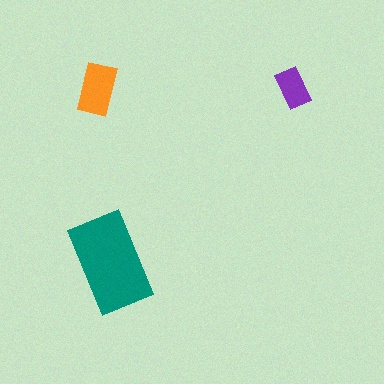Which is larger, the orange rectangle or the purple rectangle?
The orange one.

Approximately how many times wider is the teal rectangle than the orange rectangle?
About 2 times wider.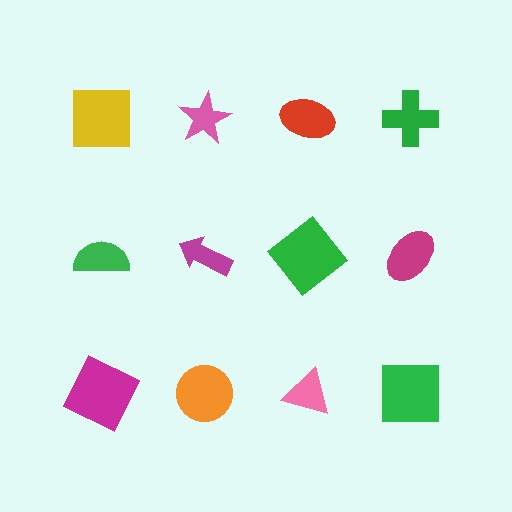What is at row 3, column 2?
An orange circle.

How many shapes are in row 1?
4 shapes.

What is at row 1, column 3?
A red ellipse.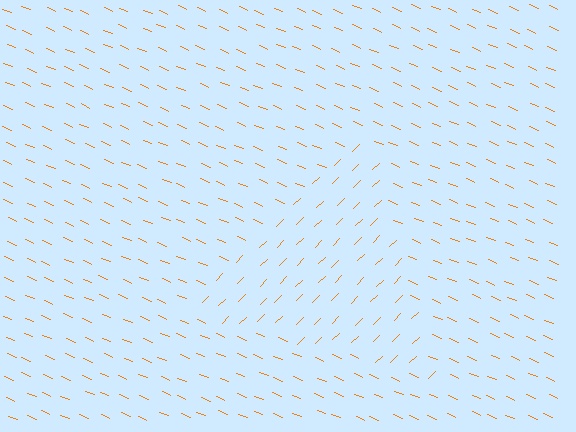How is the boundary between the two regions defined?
The boundary is defined purely by a change in line orientation (approximately 67 degrees difference). All lines are the same color and thickness.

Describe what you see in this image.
The image is filled with small orange line segments. A triangle region in the image has lines oriented differently from the surrounding lines, creating a visible texture boundary.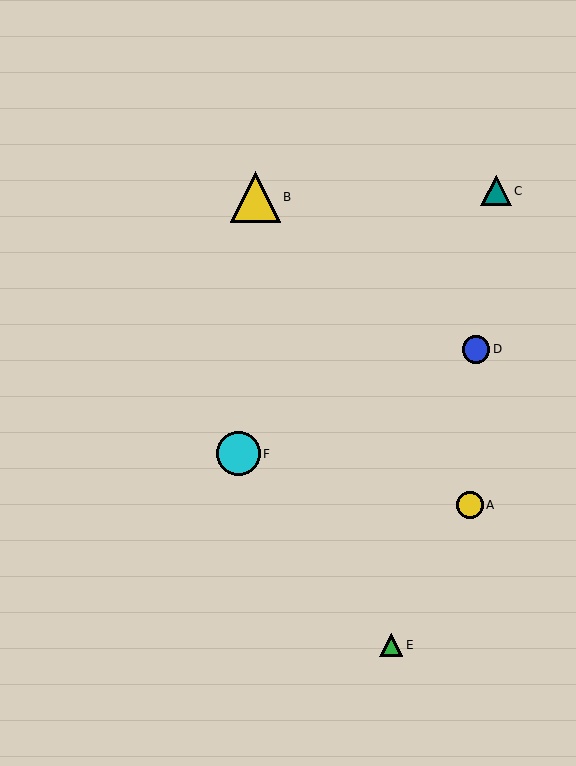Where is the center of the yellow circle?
The center of the yellow circle is at (470, 505).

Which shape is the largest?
The yellow triangle (labeled B) is the largest.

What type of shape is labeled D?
Shape D is a blue circle.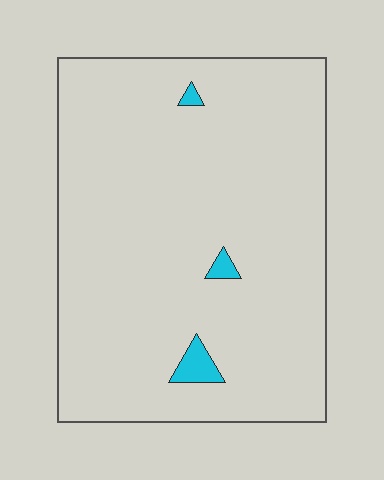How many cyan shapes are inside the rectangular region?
3.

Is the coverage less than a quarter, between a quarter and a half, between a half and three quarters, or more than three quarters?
Less than a quarter.